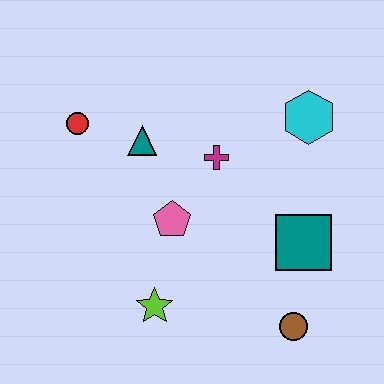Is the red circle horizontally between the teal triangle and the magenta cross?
No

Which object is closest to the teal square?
The brown circle is closest to the teal square.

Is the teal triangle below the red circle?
Yes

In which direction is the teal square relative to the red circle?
The teal square is to the right of the red circle.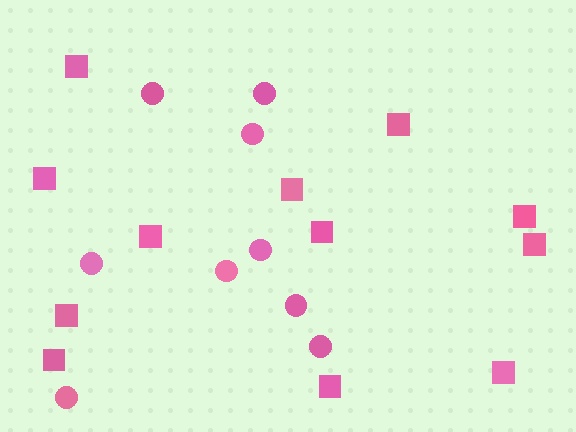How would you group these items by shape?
There are 2 groups: one group of circles (9) and one group of squares (12).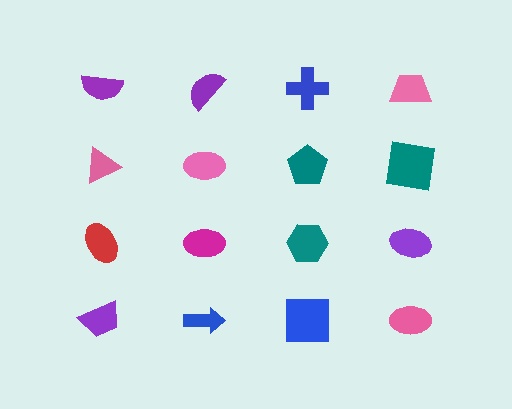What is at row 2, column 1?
A pink triangle.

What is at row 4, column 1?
A purple trapezoid.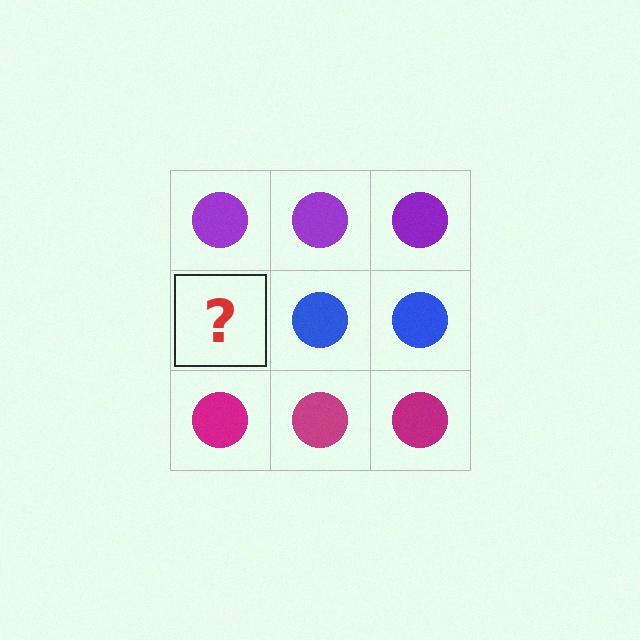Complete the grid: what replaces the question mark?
The question mark should be replaced with a blue circle.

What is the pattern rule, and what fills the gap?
The rule is that each row has a consistent color. The gap should be filled with a blue circle.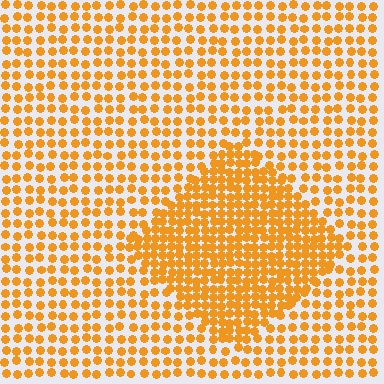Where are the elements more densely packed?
The elements are more densely packed inside the diamond boundary.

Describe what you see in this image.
The image contains small orange elements arranged at two different densities. A diamond-shaped region is visible where the elements are more densely packed than the surrounding area.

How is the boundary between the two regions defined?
The boundary is defined by a change in element density (approximately 1.9x ratio). All elements are the same color, size, and shape.